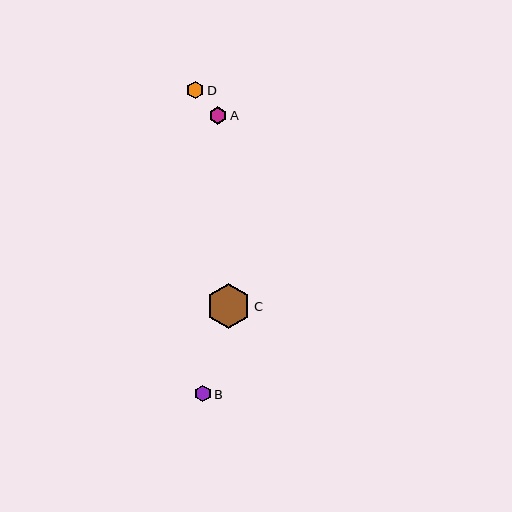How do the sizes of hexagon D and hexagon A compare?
Hexagon D and hexagon A are approximately the same size.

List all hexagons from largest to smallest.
From largest to smallest: C, D, A, B.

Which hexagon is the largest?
Hexagon C is the largest with a size of approximately 45 pixels.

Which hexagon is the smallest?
Hexagon B is the smallest with a size of approximately 16 pixels.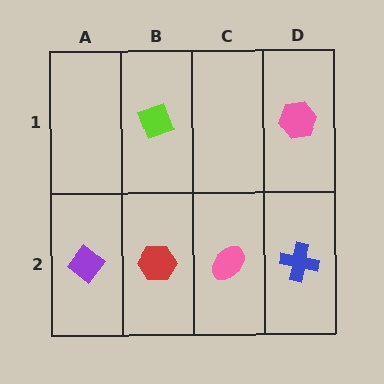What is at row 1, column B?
A lime diamond.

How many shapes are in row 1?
2 shapes.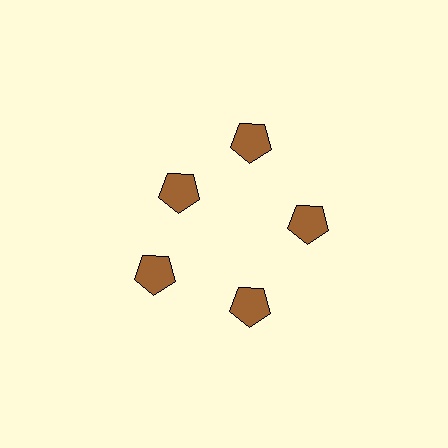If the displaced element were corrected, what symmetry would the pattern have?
It would have 5-fold rotational symmetry — the pattern would map onto itself every 72 degrees.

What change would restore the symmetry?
The symmetry would be restored by moving it outward, back onto the ring so that all 5 pentagons sit at equal angles and equal distance from the center.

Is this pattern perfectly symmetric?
No. The 5 brown pentagons are arranged in a ring, but one element near the 10 o'clock position is pulled inward toward the center, breaking the 5-fold rotational symmetry.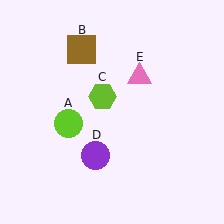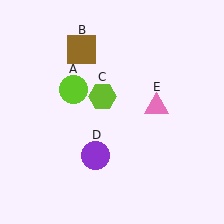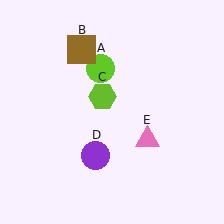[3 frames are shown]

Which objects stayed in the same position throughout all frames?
Brown square (object B) and lime hexagon (object C) and purple circle (object D) remained stationary.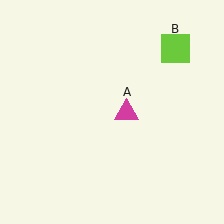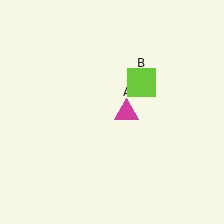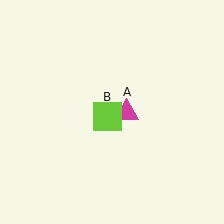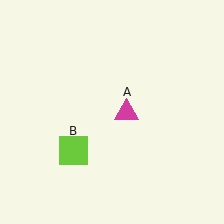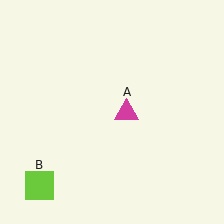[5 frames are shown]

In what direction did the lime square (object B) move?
The lime square (object B) moved down and to the left.